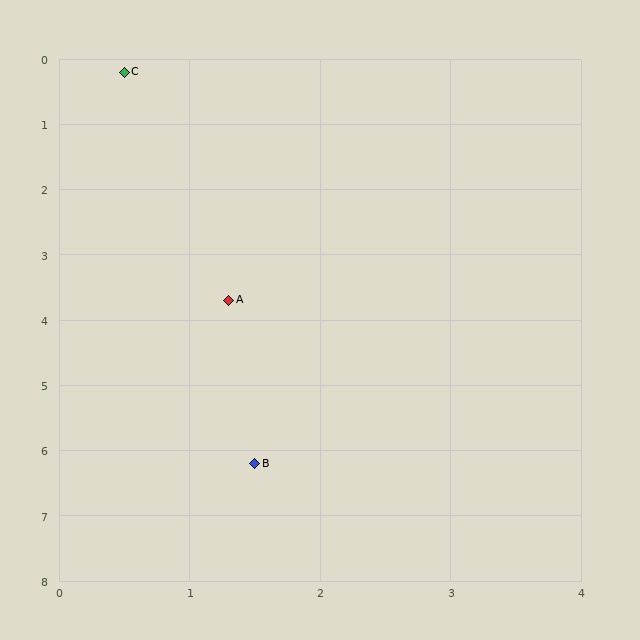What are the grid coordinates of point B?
Point B is at approximately (1.5, 6.2).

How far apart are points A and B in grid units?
Points A and B are about 2.5 grid units apart.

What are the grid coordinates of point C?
Point C is at approximately (0.5, 0.2).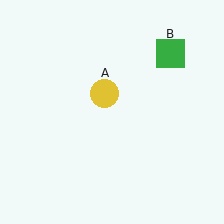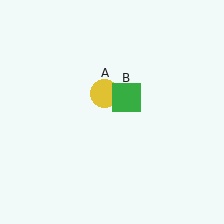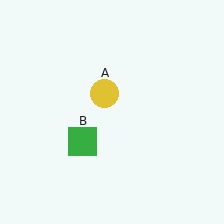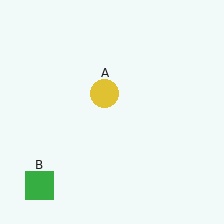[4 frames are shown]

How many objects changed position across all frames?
1 object changed position: green square (object B).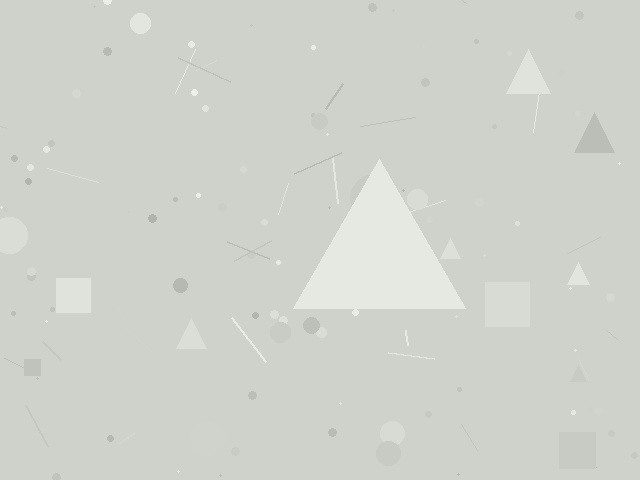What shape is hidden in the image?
A triangle is hidden in the image.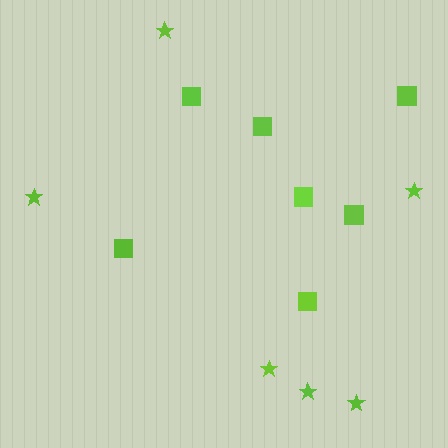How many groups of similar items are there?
There are 2 groups: one group of stars (6) and one group of squares (7).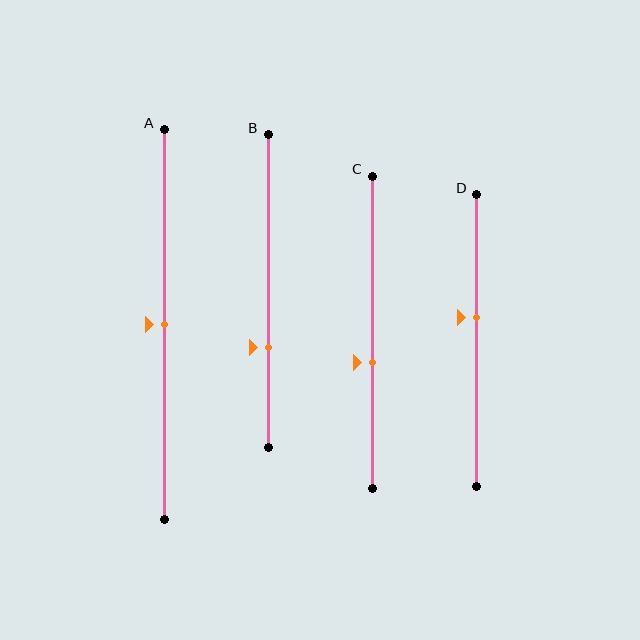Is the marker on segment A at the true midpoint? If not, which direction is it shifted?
Yes, the marker on segment A is at the true midpoint.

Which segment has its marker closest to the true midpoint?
Segment A has its marker closest to the true midpoint.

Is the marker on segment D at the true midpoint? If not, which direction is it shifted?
No, the marker on segment D is shifted upward by about 8% of the segment length.